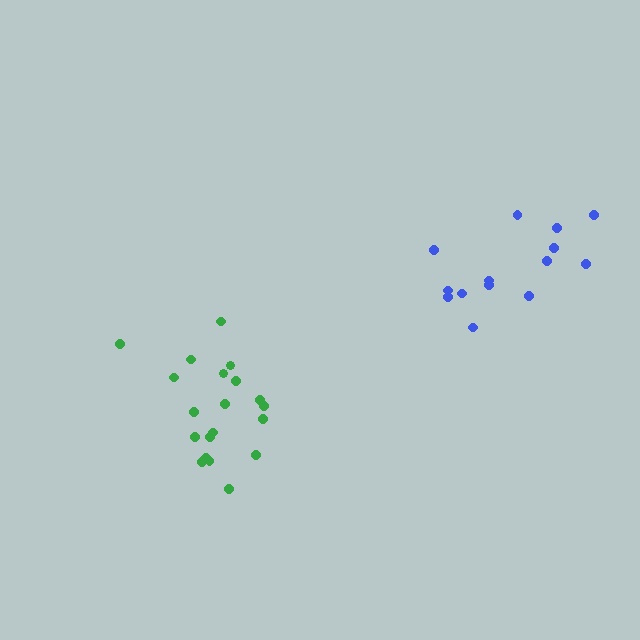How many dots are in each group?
Group 1: 20 dots, Group 2: 14 dots (34 total).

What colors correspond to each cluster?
The clusters are colored: green, blue.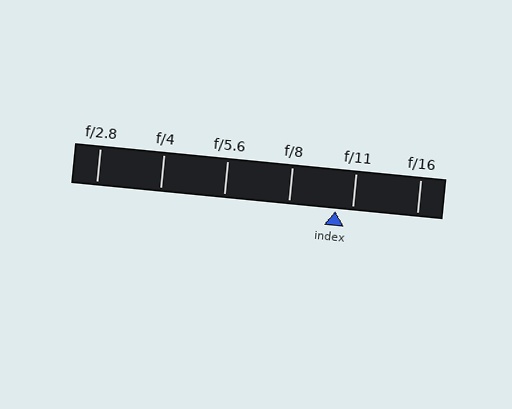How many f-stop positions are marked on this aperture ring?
There are 6 f-stop positions marked.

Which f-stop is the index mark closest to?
The index mark is closest to f/11.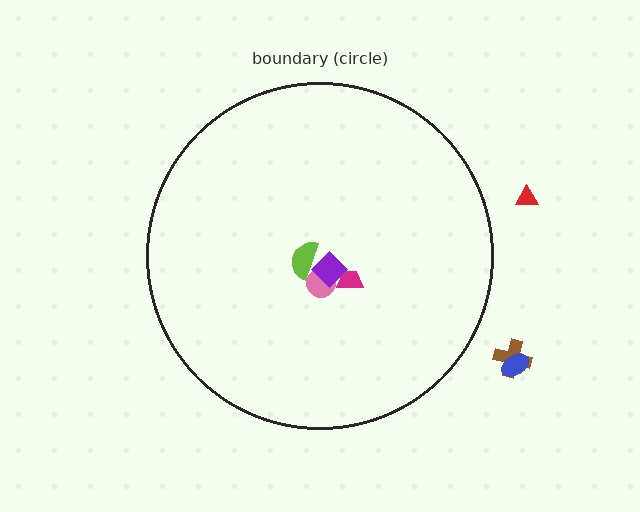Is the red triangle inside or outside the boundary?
Outside.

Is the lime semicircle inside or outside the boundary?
Inside.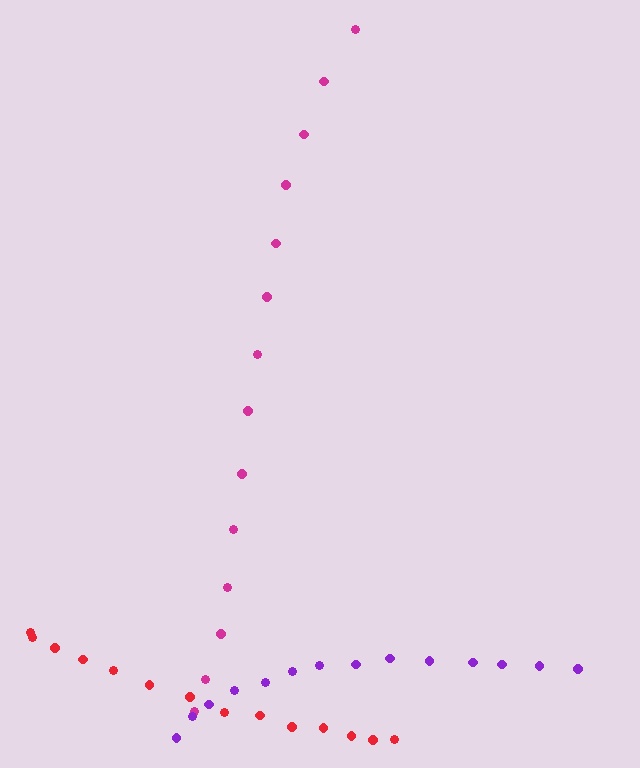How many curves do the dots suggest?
There are 3 distinct paths.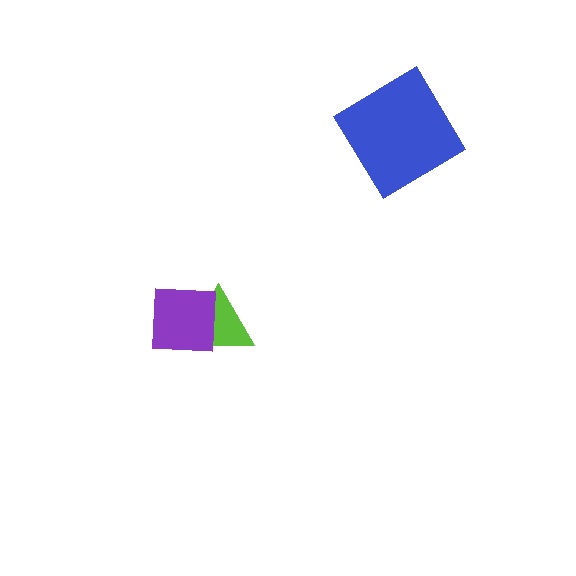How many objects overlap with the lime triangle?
1 object overlaps with the lime triangle.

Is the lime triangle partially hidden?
Yes, it is partially covered by another shape.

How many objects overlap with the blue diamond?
0 objects overlap with the blue diamond.